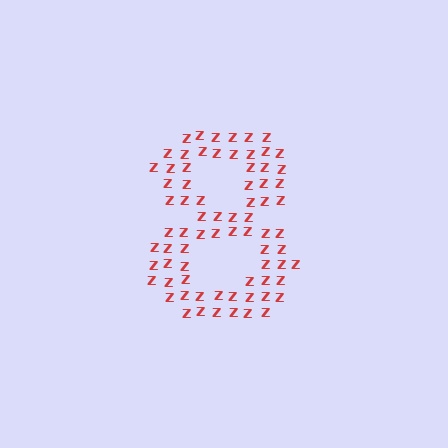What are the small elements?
The small elements are letter Z's.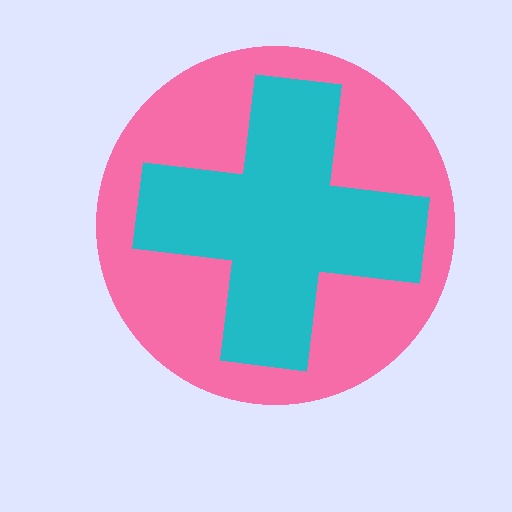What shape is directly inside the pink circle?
The cyan cross.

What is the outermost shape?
The pink circle.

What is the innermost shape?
The cyan cross.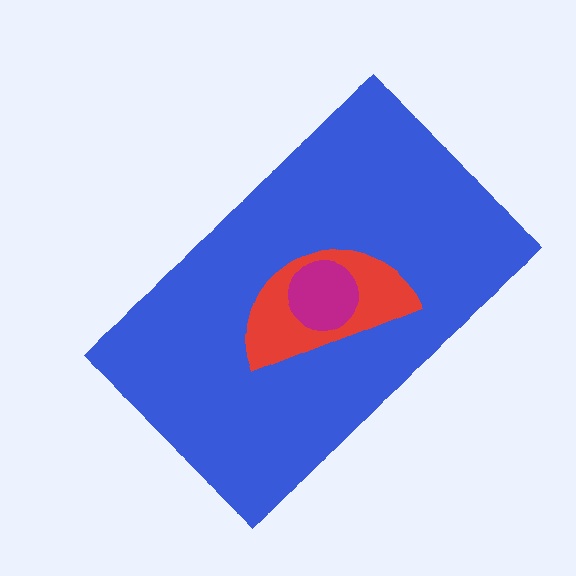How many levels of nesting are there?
3.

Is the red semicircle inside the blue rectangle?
Yes.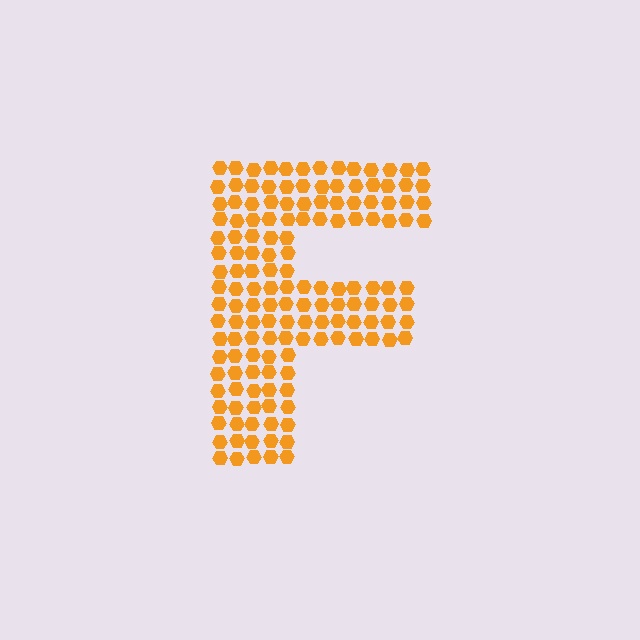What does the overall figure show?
The overall figure shows the letter F.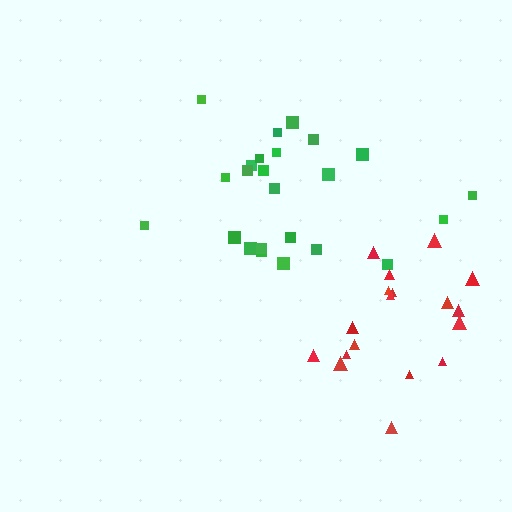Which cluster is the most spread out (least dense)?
Green.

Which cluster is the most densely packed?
Red.